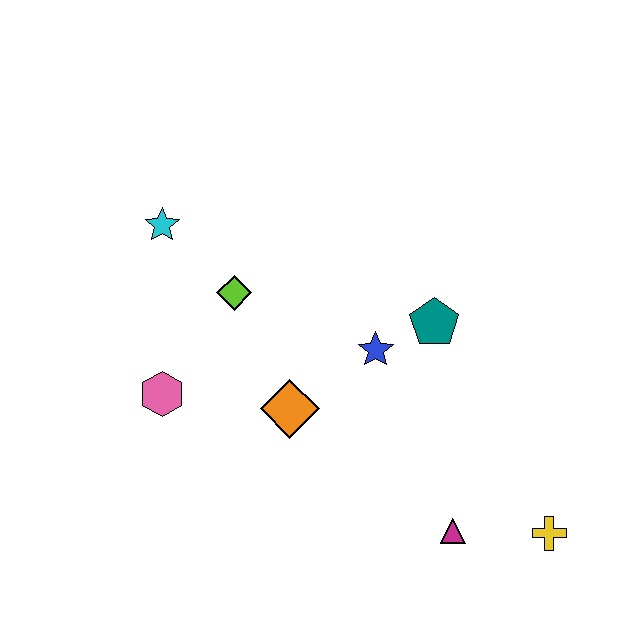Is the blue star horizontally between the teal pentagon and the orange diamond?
Yes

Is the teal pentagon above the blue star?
Yes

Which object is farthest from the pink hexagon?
The yellow cross is farthest from the pink hexagon.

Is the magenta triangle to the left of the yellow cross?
Yes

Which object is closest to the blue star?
The teal pentagon is closest to the blue star.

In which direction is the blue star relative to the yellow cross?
The blue star is above the yellow cross.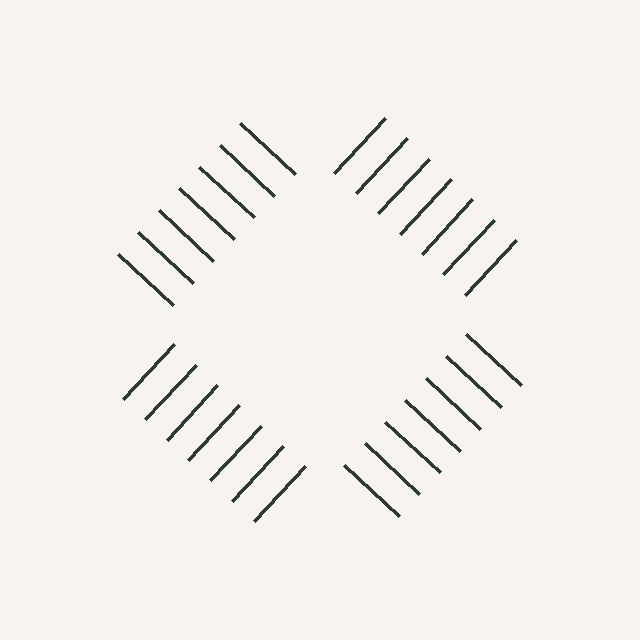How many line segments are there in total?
28 — 7 along each of the 4 edges.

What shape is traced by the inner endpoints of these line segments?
An illusory square — the line segments terminate on its edges but no continuous stroke is drawn.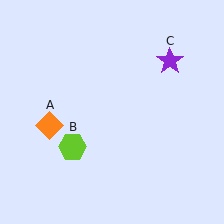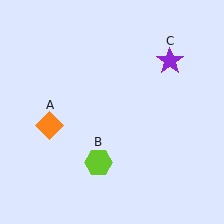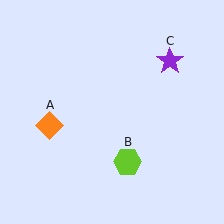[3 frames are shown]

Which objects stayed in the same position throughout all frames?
Orange diamond (object A) and purple star (object C) remained stationary.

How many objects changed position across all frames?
1 object changed position: lime hexagon (object B).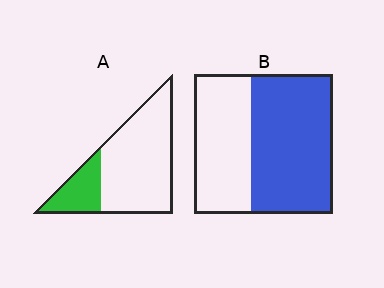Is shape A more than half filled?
No.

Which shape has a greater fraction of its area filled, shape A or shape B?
Shape B.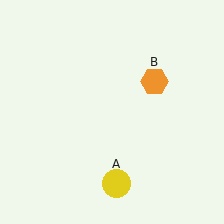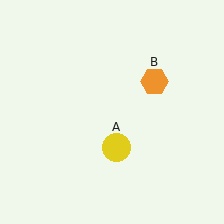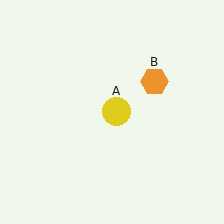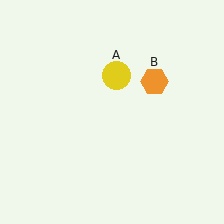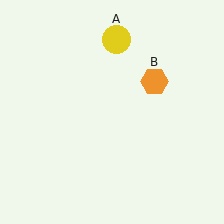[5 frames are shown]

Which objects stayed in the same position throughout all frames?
Orange hexagon (object B) remained stationary.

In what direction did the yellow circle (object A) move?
The yellow circle (object A) moved up.